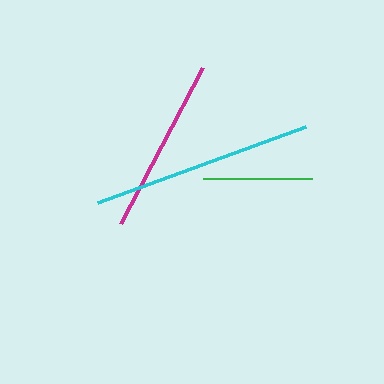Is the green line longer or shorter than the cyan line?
The cyan line is longer than the green line.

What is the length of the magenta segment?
The magenta segment is approximately 176 pixels long.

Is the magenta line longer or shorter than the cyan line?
The cyan line is longer than the magenta line.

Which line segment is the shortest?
The green line is the shortest at approximately 110 pixels.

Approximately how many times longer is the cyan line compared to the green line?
The cyan line is approximately 2.0 times the length of the green line.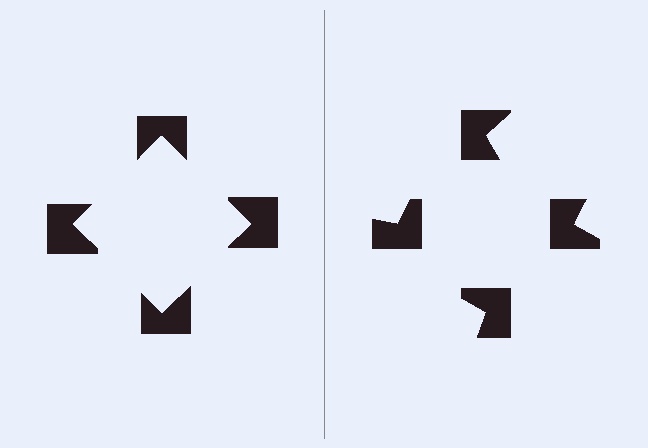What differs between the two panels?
The notched squares are positioned identically on both sides; only the wedge orientations differ. On the left they align to a square; on the right they are misaligned.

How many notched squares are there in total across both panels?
8 — 4 on each side.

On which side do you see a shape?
An illusory square appears on the left side. On the right side the wedge cuts are rotated, so no coherent shape forms.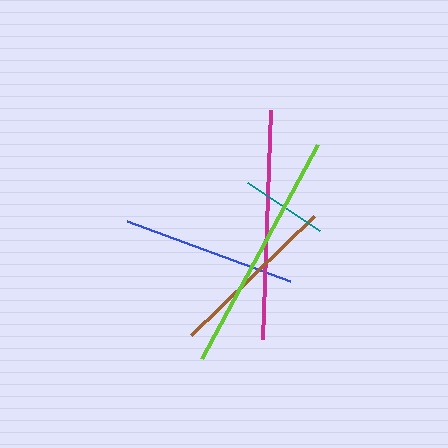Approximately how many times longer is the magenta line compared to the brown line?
The magenta line is approximately 1.3 times the length of the brown line.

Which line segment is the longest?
The lime line is the longest at approximately 244 pixels.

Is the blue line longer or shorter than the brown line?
The blue line is longer than the brown line.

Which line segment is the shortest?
The teal line is the shortest at approximately 87 pixels.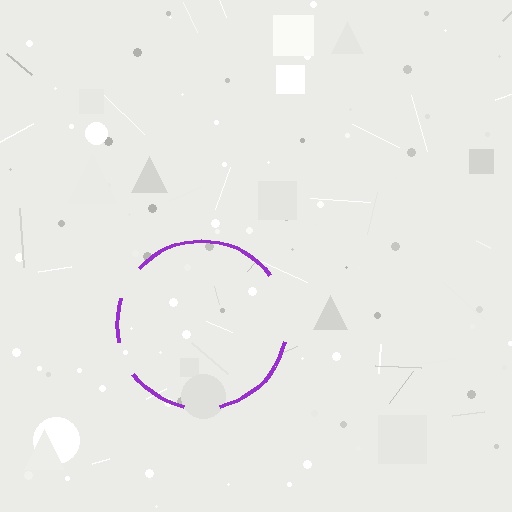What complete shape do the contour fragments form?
The contour fragments form a circle.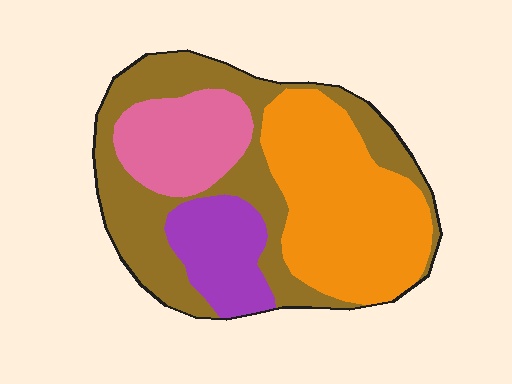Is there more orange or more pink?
Orange.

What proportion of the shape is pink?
Pink takes up about one sixth (1/6) of the shape.